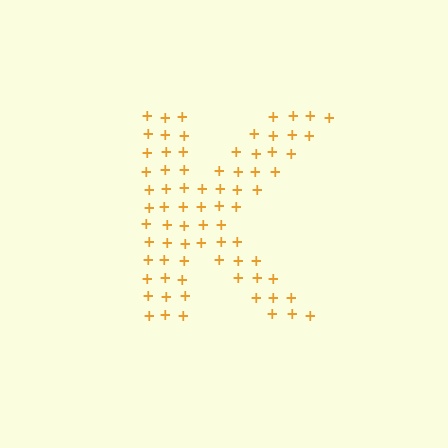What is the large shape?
The large shape is the letter K.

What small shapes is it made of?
It is made of small plus signs.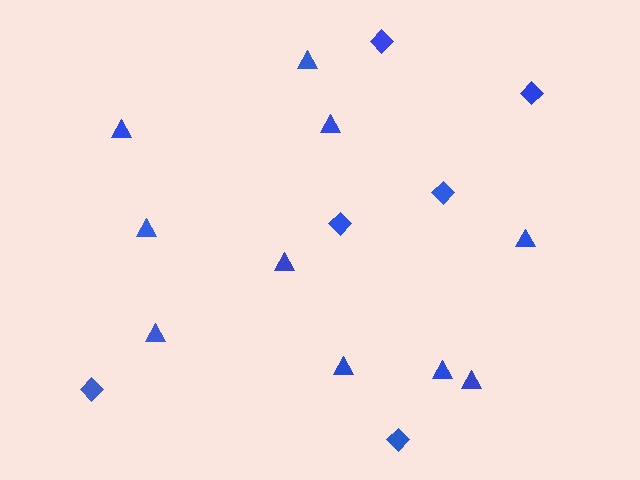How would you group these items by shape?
There are 2 groups: one group of triangles (10) and one group of diamonds (6).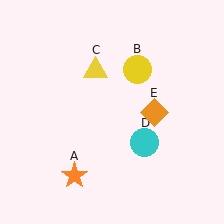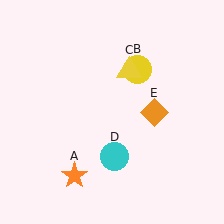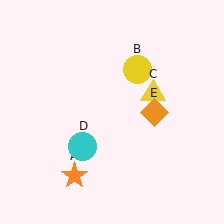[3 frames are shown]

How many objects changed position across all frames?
2 objects changed position: yellow triangle (object C), cyan circle (object D).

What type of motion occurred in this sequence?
The yellow triangle (object C), cyan circle (object D) rotated clockwise around the center of the scene.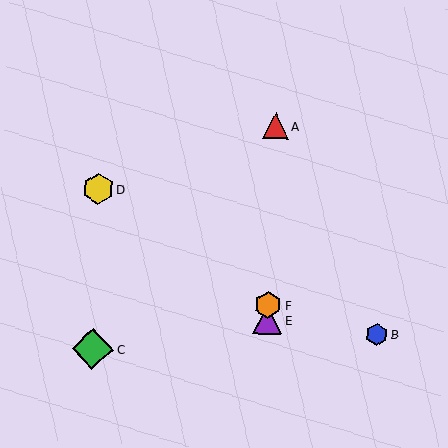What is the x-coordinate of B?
Object B is at x≈377.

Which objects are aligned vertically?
Objects A, E, F are aligned vertically.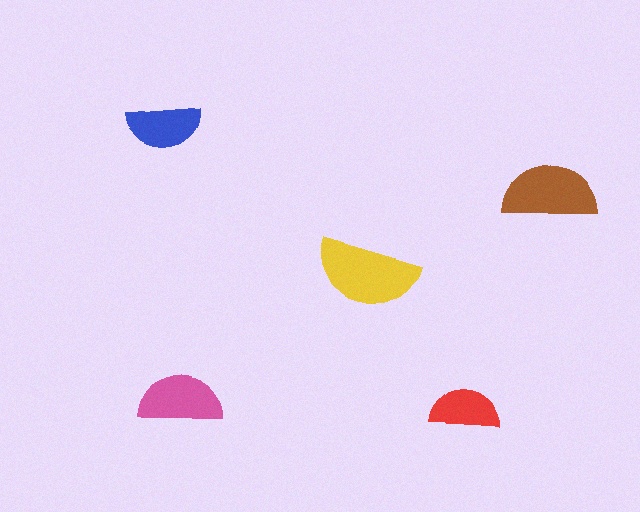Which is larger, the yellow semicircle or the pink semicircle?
The yellow one.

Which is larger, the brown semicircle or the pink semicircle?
The brown one.